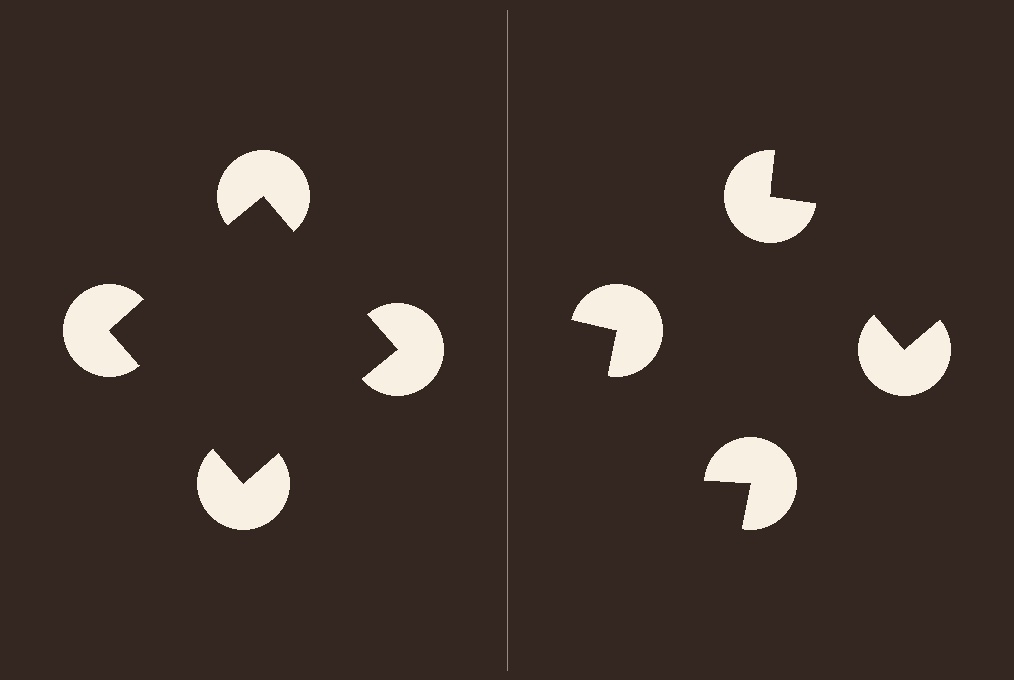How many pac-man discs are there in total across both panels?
8 — 4 on each side.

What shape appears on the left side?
An illusory square.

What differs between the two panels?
The pac-man discs are positioned identically on both sides; only the wedge orientations differ. On the left they align to a square; on the right they are misaligned.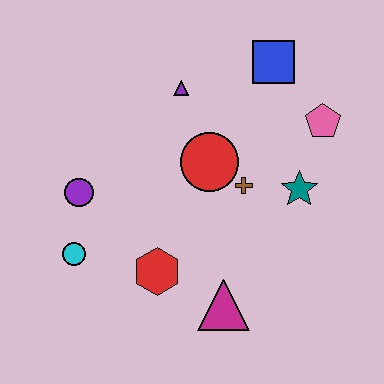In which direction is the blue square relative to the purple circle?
The blue square is to the right of the purple circle.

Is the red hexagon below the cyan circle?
Yes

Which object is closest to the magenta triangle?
The red hexagon is closest to the magenta triangle.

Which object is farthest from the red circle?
The cyan circle is farthest from the red circle.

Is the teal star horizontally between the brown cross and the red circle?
No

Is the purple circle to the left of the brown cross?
Yes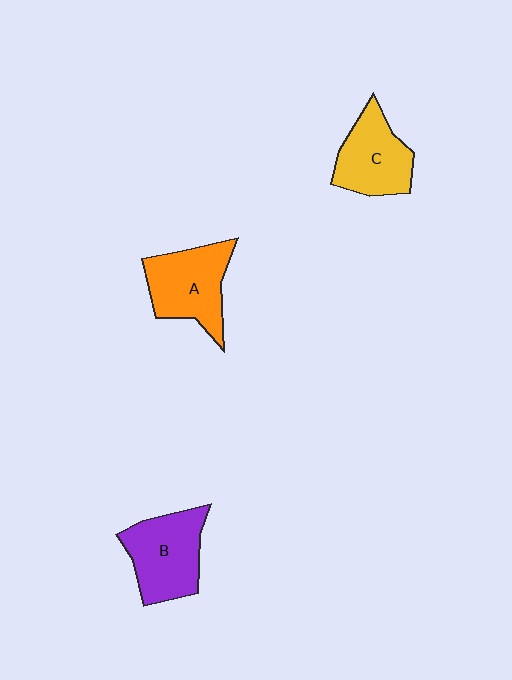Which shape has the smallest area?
Shape C (yellow).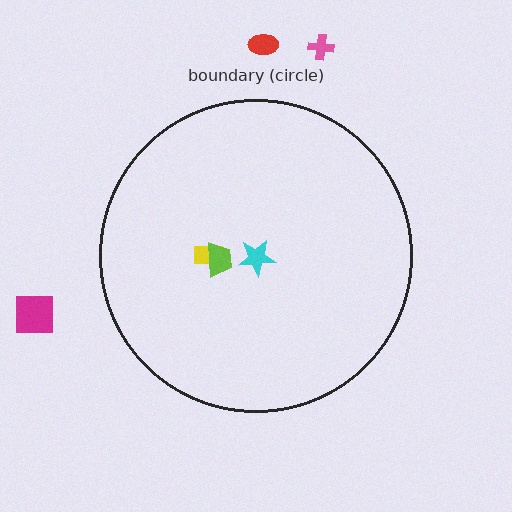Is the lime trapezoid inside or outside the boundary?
Inside.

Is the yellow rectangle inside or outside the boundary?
Inside.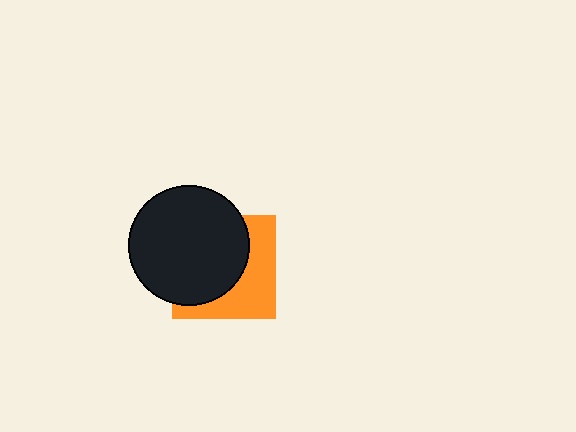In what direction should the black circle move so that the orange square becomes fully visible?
The black circle should move toward the upper-left. That is the shortest direction to clear the overlap and leave the orange square fully visible.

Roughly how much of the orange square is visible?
A small part of it is visible (roughly 43%).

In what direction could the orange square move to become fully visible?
The orange square could move toward the lower-right. That would shift it out from behind the black circle entirely.